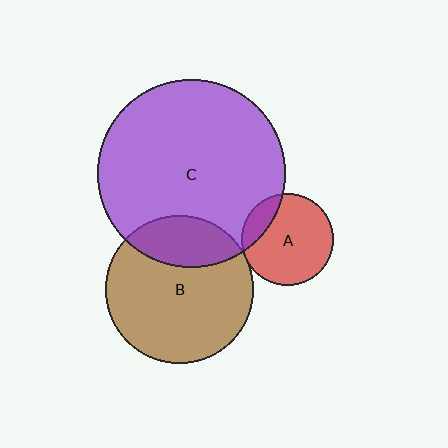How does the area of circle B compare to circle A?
Approximately 2.6 times.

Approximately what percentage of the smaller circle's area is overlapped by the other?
Approximately 5%.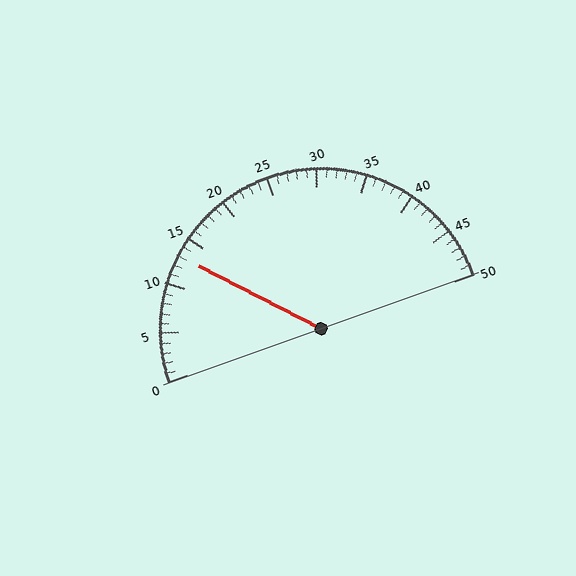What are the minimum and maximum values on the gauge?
The gauge ranges from 0 to 50.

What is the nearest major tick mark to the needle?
The nearest major tick mark is 15.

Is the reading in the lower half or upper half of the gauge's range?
The reading is in the lower half of the range (0 to 50).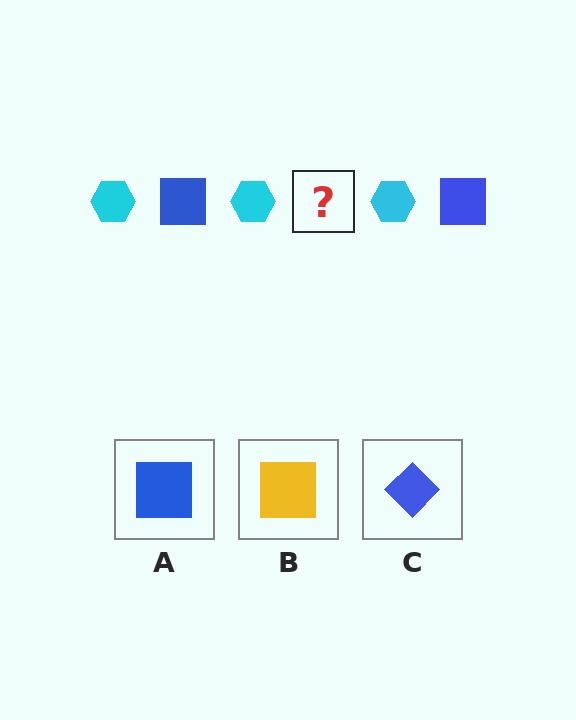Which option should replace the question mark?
Option A.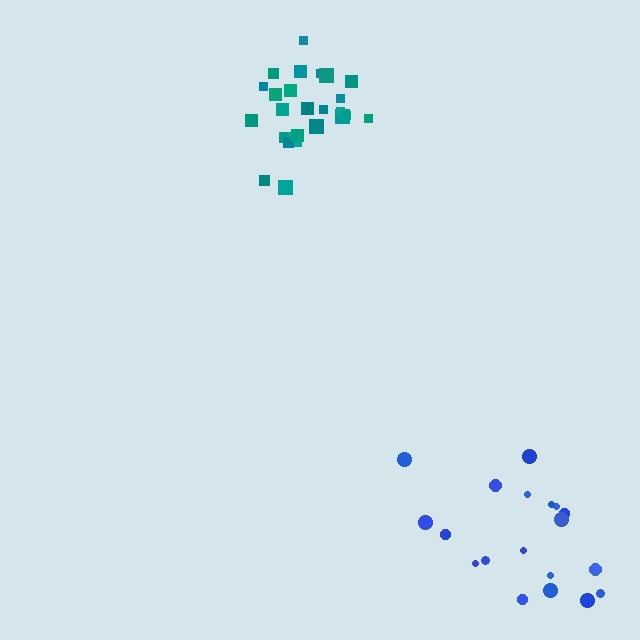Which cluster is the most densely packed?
Teal.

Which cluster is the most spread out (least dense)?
Blue.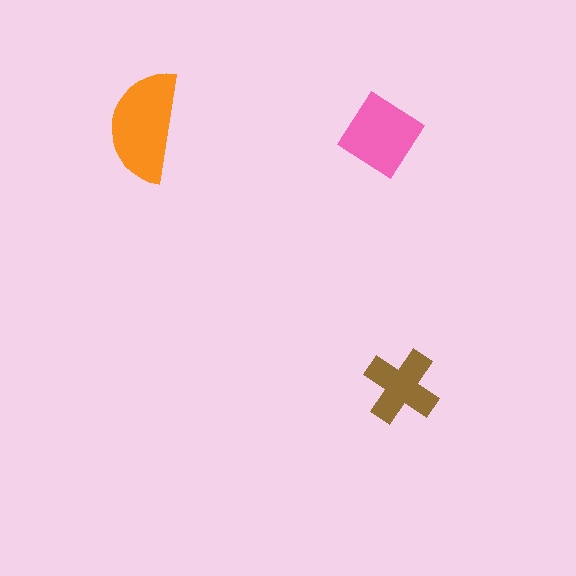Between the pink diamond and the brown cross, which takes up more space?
The pink diamond.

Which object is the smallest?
The brown cross.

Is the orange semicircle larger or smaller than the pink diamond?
Larger.